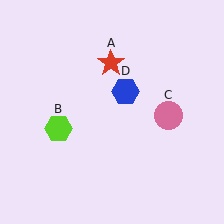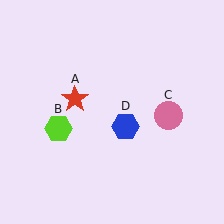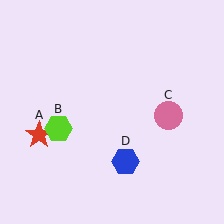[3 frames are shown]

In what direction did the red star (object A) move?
The red star (object A) moved down and to the left.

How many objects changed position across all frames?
2 objects changed position: red star (object A), blue hexagon (object D).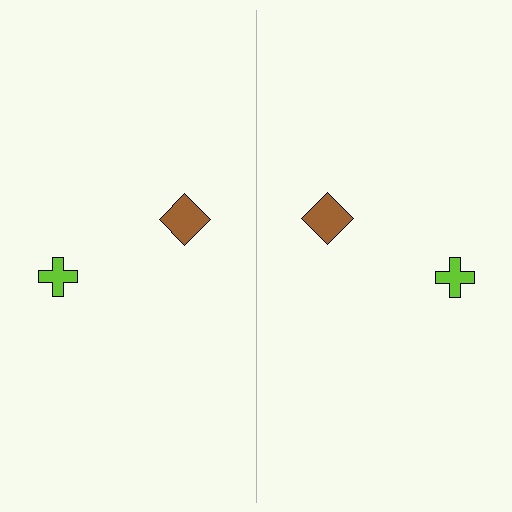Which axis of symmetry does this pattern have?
The pattern has a vertical axis of symmetry running through the center of the image.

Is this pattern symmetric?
Yes, this pattern has bilateral (reflection) symmetry.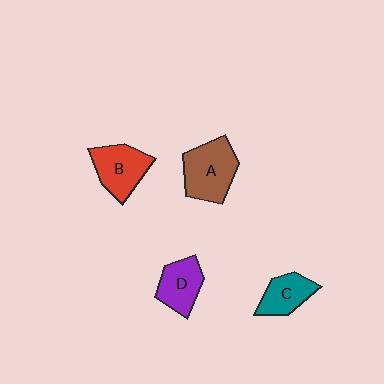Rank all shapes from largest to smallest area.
From largest to smallest: A (brown), B (red), D (purple), C (teal).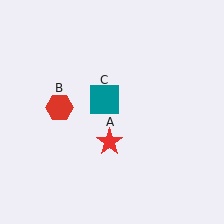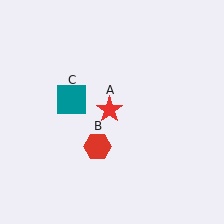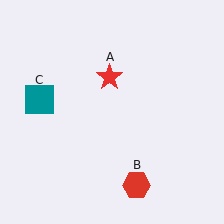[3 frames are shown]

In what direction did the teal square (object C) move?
The teal square (object C) moved left.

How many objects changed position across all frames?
3 objects changed position: red star (object A), red hexagon (object B), teal square (object C).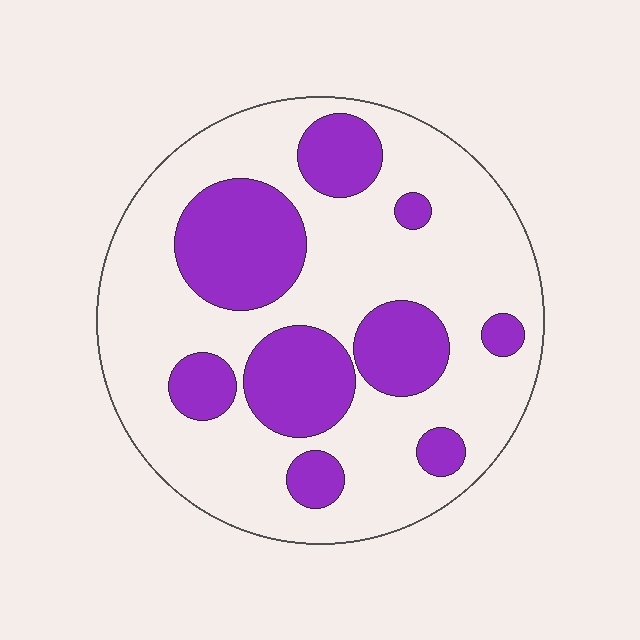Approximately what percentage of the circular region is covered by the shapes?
Approximately 30%.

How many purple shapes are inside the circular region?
9.